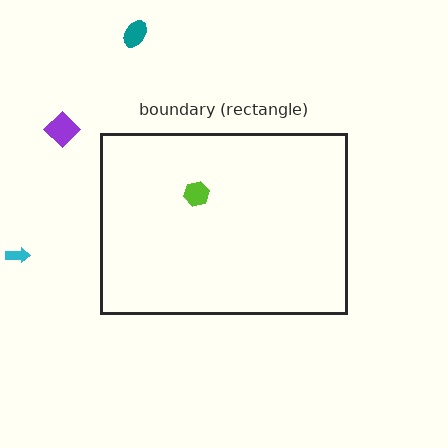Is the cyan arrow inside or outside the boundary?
Outside.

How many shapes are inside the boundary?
1 inside, 3 outside.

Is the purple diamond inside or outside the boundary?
Outside.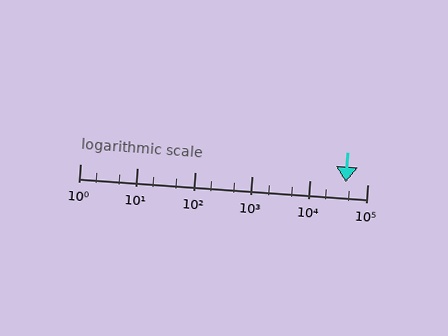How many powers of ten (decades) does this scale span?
The scale spans 5 decades, from 1 to 100000.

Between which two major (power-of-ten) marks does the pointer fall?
The pointer is between 10000 and 100000.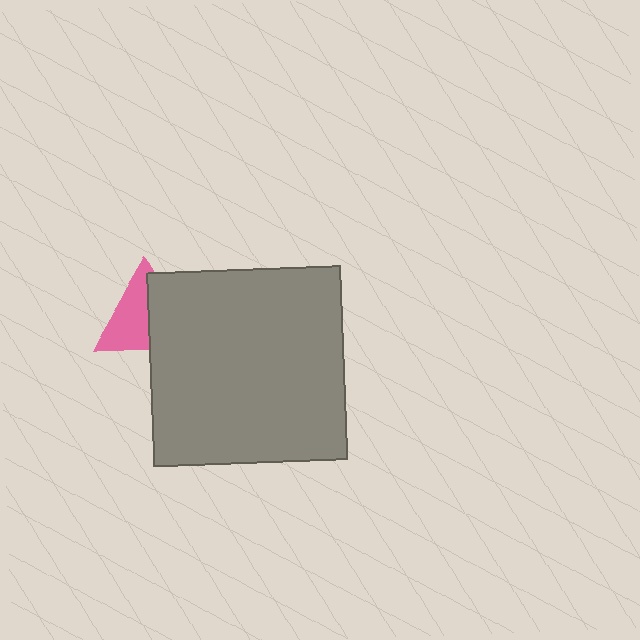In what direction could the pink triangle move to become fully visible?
The pink triangle could move left. That would shift it out from behind the gray square entirely.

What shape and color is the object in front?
The object in front is a gray square.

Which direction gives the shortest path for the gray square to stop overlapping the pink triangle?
Moving right gives the shortest separation.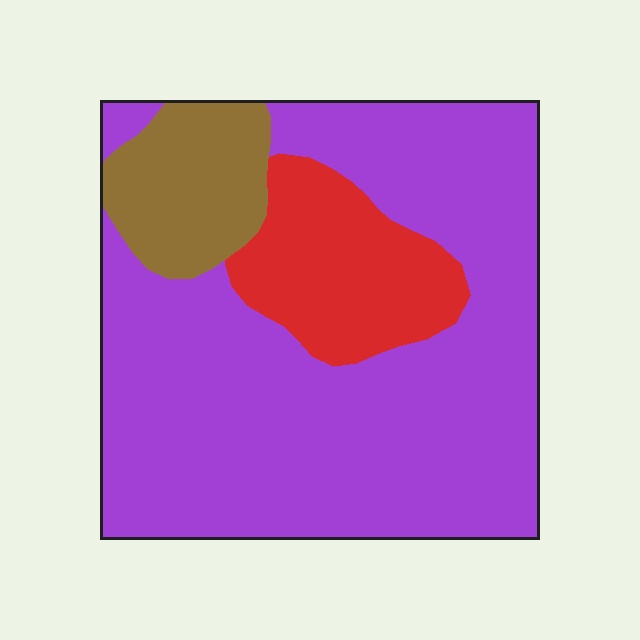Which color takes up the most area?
Purple, at roughly 70%.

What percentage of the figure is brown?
Brown takes up less than a quarter of the figure.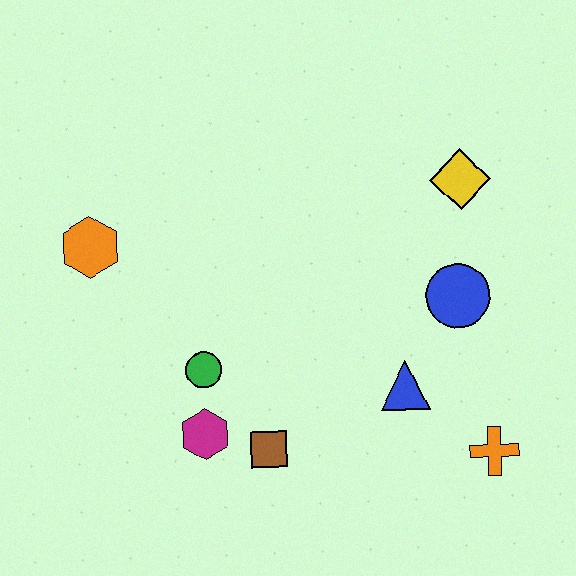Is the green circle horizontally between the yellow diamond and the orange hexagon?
Yes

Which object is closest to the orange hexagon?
The green circle is closest to the orange hexagon.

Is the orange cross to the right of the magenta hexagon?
Yes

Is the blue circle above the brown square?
Yes